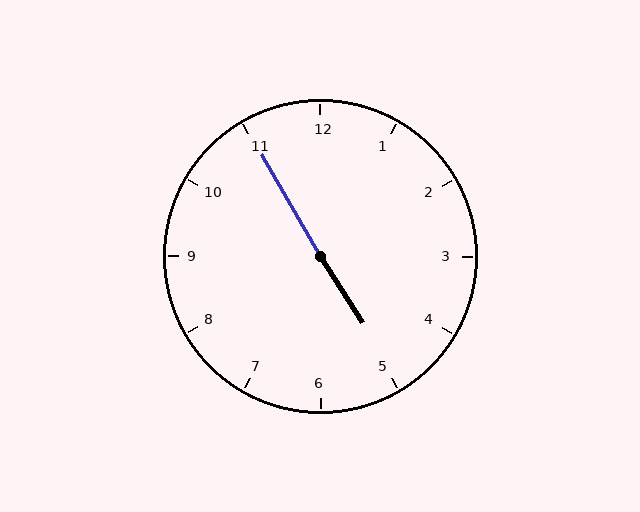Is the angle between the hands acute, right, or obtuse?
It is obtuse.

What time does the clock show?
4:55.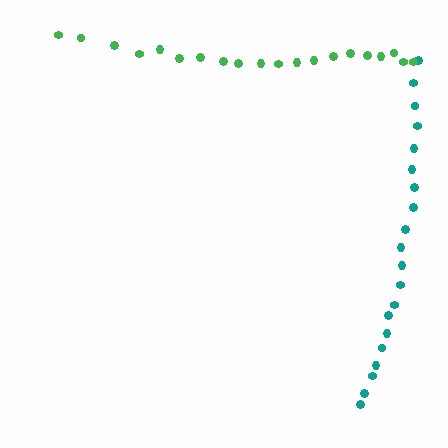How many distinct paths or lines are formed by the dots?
There are 2 distinct paths.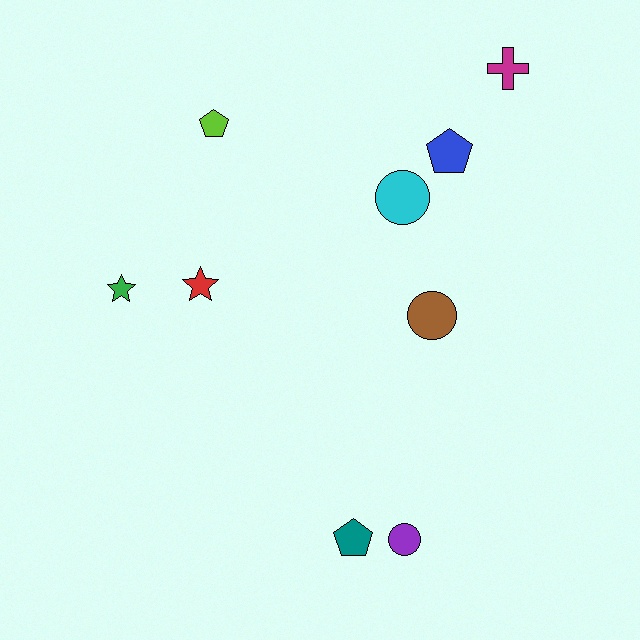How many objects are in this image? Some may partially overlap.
There are 9 objects.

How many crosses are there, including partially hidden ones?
There is 1 cross.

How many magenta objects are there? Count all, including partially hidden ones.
There is 1 magenta object.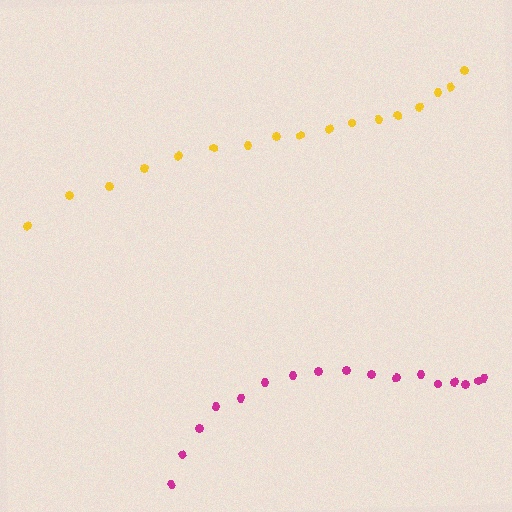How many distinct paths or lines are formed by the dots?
There are 2 distinct paths.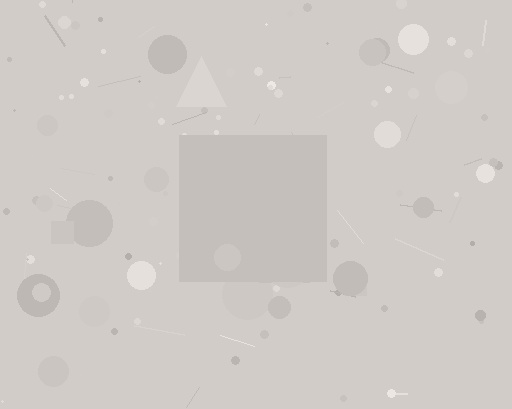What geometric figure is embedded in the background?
A square is embedded in the background.